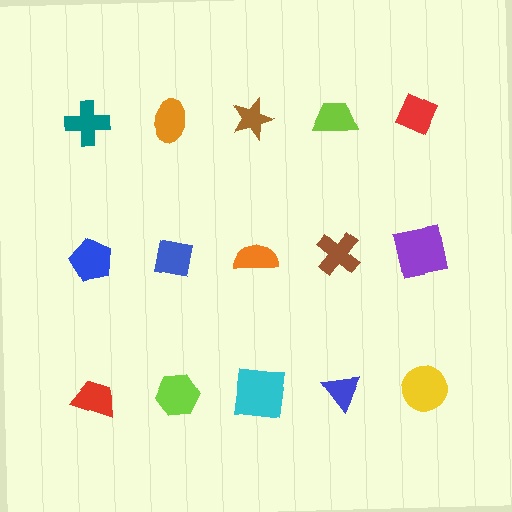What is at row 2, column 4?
A brown cross.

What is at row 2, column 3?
An orange semicircle.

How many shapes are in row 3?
5 shapes.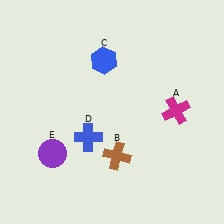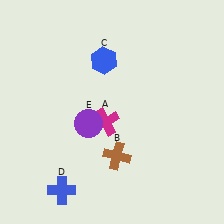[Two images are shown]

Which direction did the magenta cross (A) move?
The magenta cross (A) moved left.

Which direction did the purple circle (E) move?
The purple circle (E) moved right.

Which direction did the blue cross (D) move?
The blue cross (D) moved down.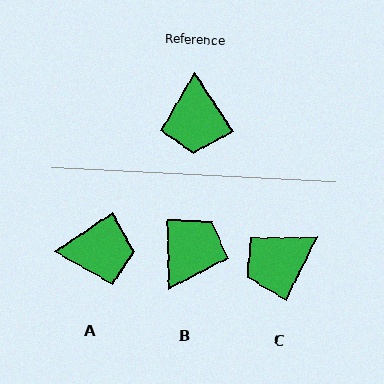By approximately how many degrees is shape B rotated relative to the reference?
Approximately 148 degrees counter-clockwise.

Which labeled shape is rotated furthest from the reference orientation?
B, about 148 degrees away.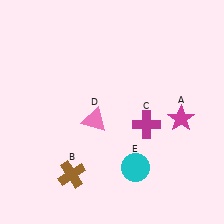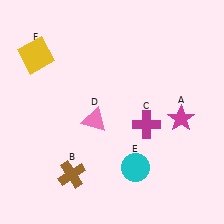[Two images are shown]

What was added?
A yellow square (F) was added in Image 2.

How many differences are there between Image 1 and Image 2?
There is 1 difference between the two images.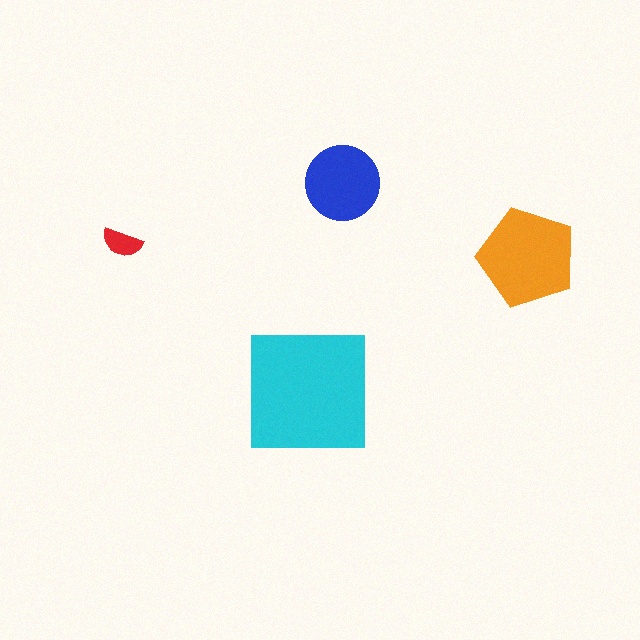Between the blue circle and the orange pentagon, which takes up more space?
The orange pentagon.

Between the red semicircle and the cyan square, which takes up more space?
The cyan square.